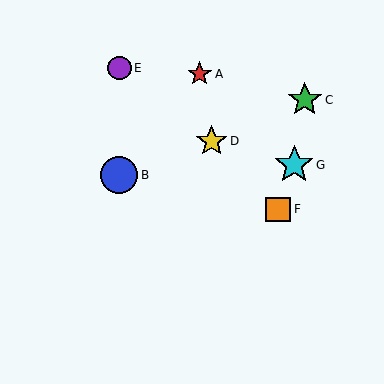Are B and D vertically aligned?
No, B is at x≈119 and D is at x≈212.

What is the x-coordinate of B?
Object B is at x≈119.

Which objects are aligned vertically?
Objects B, E are aligned vertically.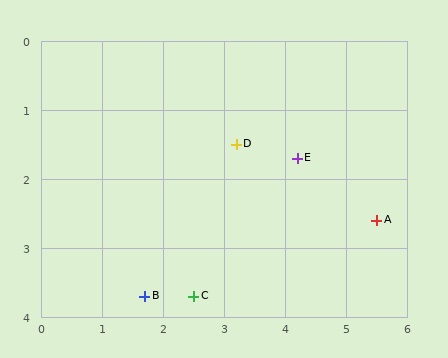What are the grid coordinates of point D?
Point D is at approximately (3.2, 1.5).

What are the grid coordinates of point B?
Point B is at approximately (1.7, 3.7).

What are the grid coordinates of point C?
Point C is at approximately (2.5, 3.7).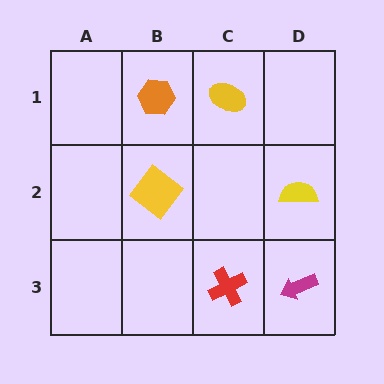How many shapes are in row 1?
2 shapes.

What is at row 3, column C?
A red cross.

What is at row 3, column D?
A magenta arrow.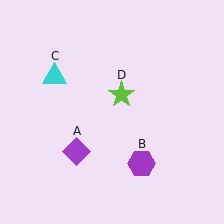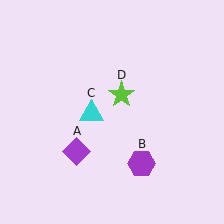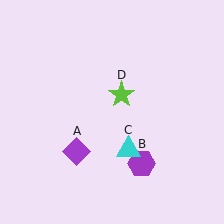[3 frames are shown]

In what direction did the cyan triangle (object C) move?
The cyan triangle (object C) moved down and to the right.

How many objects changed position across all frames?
1 object changed position: cyan triangle (object C).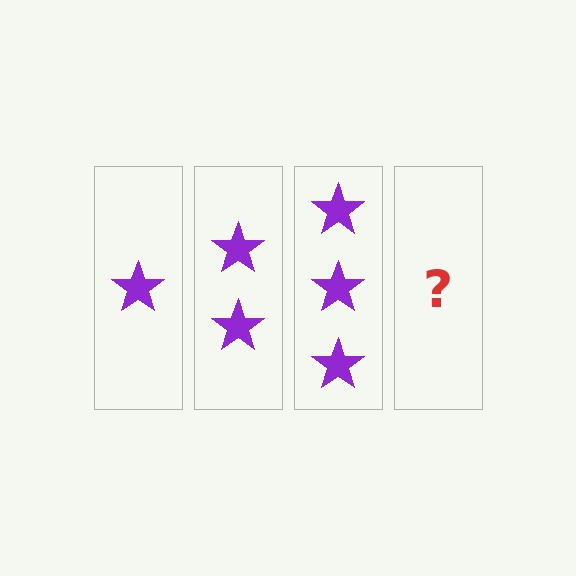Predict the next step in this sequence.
The next step is 4 stars.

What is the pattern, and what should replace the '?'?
The pattern is that each step adds one more star. The '?' should be 4 stars.